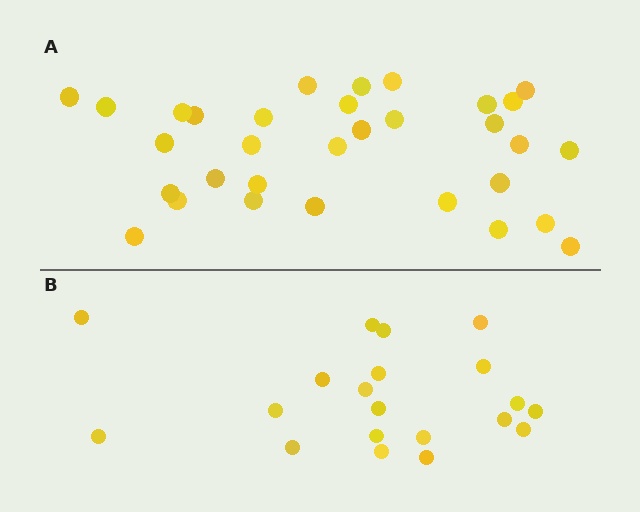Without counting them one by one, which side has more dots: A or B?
Region A (the top region) has more dots.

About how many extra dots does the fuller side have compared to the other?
Region A has roughly 12 or so more dots than region B.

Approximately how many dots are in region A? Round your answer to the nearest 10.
About 30 dots. (The exact count is 32, which rounds to 30.)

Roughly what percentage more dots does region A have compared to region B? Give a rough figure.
About 60% more.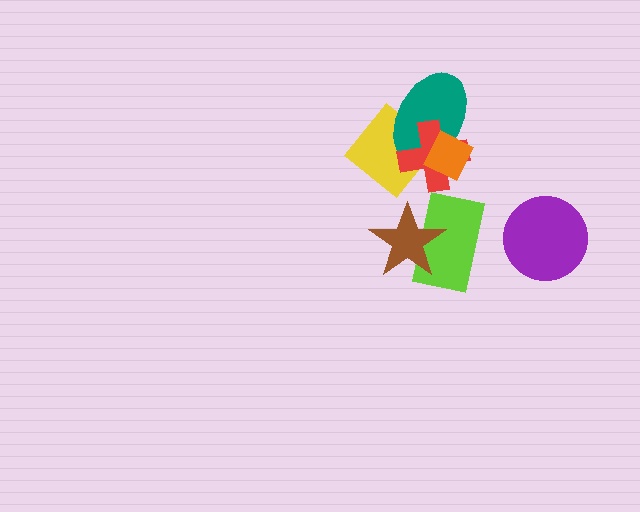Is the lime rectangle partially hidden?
Yes, it is partially covered by another shape.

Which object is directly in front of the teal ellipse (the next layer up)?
The red cross is directly in front of the teal ellipse.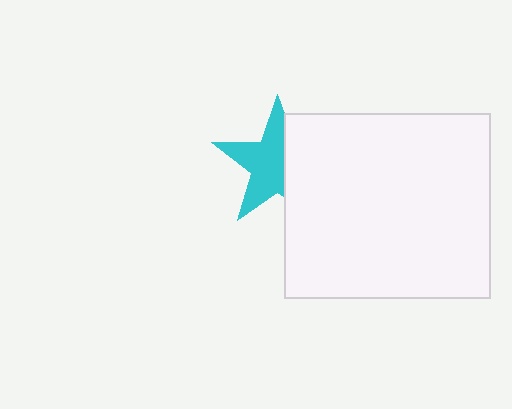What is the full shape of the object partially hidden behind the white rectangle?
The partially hidden object is a cyan star.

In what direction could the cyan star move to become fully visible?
The cyan star could move left. That would shift it out from behind the white rectangle entirely.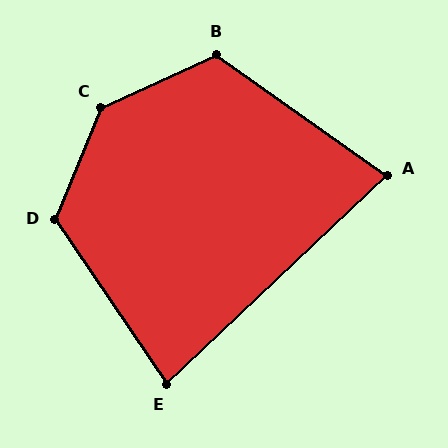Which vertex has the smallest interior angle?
A, at approximately 79 degrees.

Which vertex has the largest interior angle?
C, at approximately 137 degrees.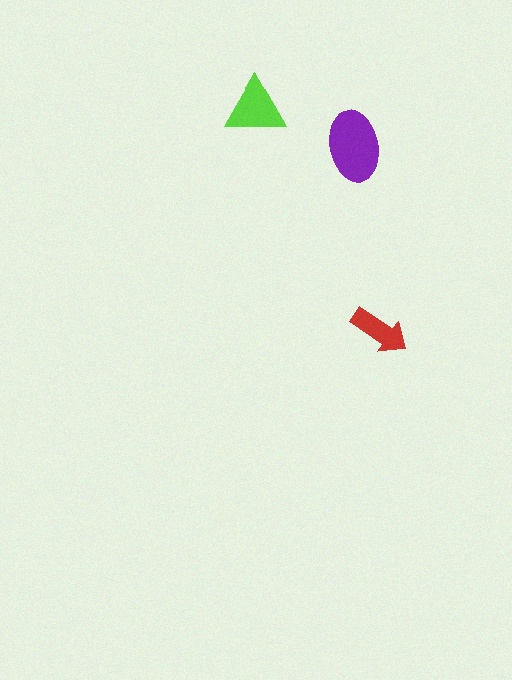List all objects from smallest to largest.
The red arrow, the lime triangle, the purple ellipse.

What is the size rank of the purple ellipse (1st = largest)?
1st.